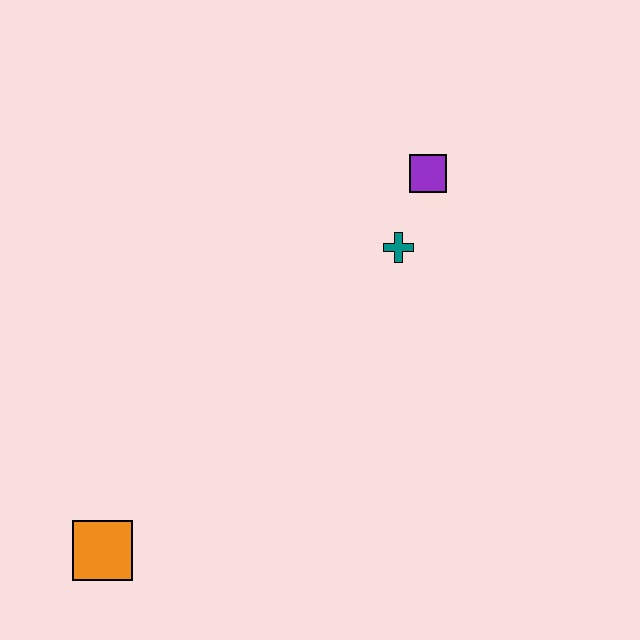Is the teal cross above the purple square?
No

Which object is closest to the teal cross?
The purple square is closest to the teal cross.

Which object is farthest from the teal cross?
The orange square is farthest from the teal cross.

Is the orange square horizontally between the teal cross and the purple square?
No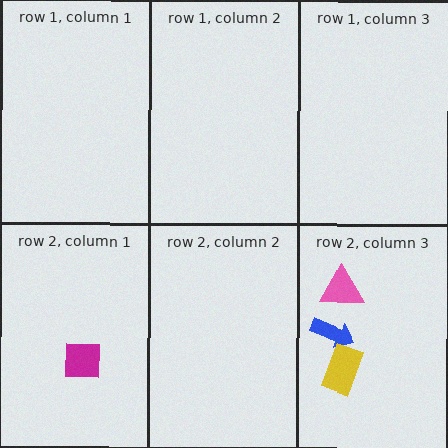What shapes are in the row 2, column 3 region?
The blue arrow, the pink triangle, the yellow rectangle.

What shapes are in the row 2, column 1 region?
The magenta square.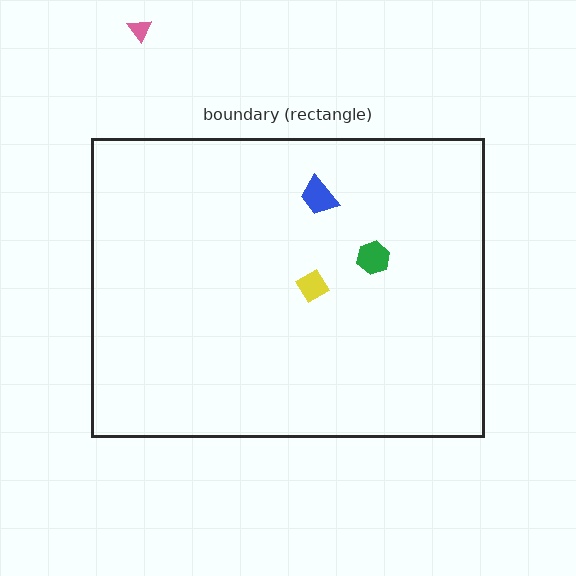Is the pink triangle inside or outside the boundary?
Outside.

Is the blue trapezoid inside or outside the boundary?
Inside.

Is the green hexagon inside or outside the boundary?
Inside.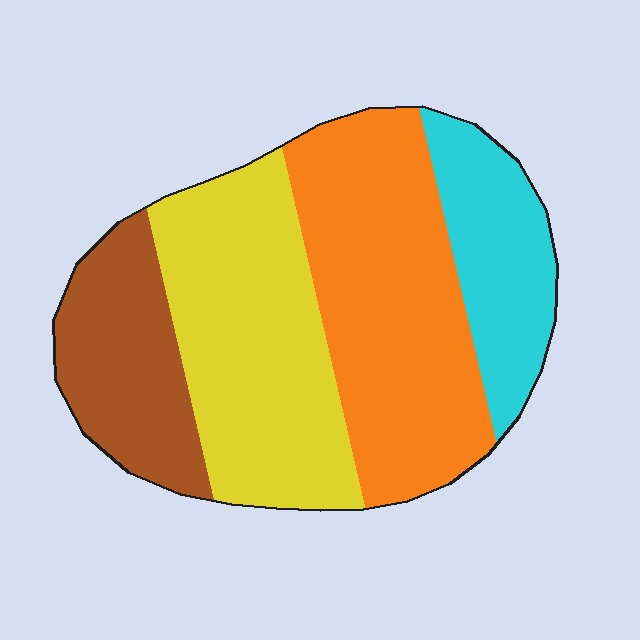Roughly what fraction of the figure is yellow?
Yellow takes up about one third (1/3) of the figure.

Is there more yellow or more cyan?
Yellow.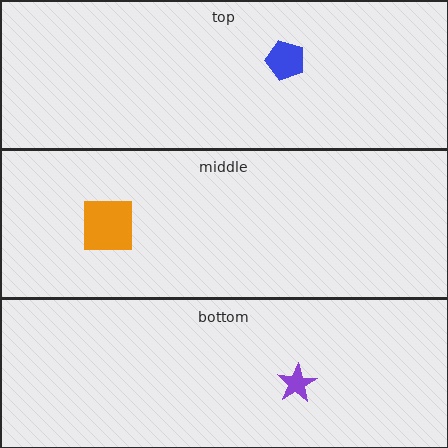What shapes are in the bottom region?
The purple star.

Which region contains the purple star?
The bottom region.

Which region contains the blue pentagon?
The top region.